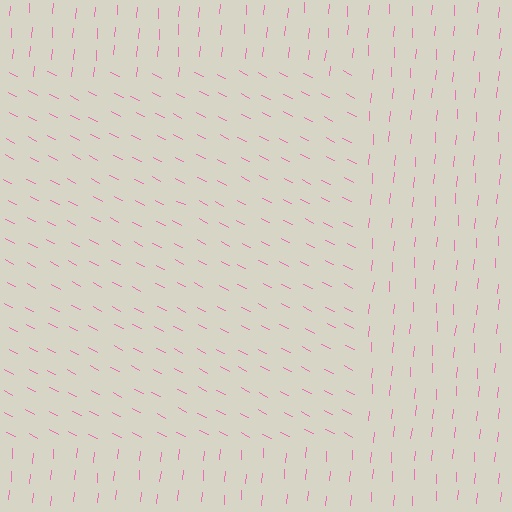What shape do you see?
I see a rectangle.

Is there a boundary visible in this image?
Yes, there is a texture boundary formed by a change in line orientation.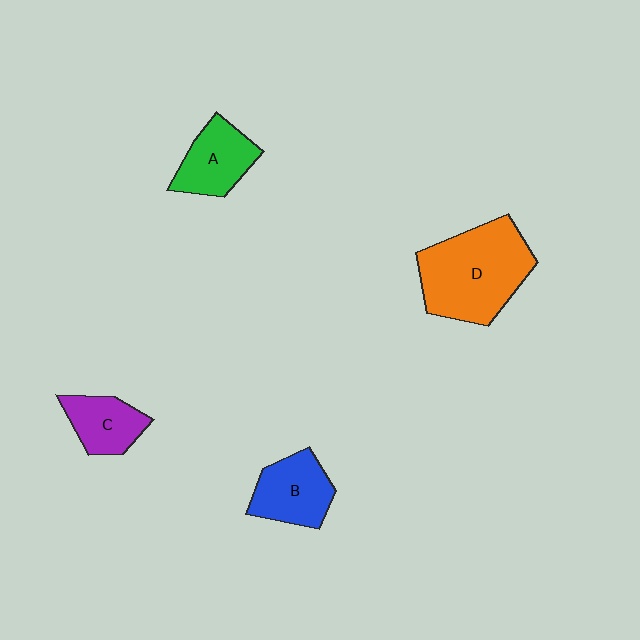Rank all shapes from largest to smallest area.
From largest to smallest: D (orange), B (blue), A (green), C (purple).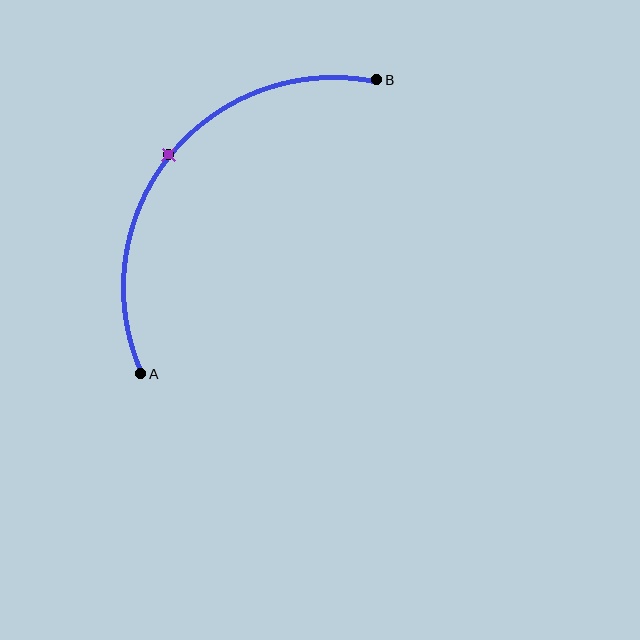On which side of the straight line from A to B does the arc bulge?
The arc bulges above and to the left of the straight line connecting A and B.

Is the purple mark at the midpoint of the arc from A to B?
Yes. The purple mark lies on the arc at equal arc-length from both A and B — it is the arc midpoint.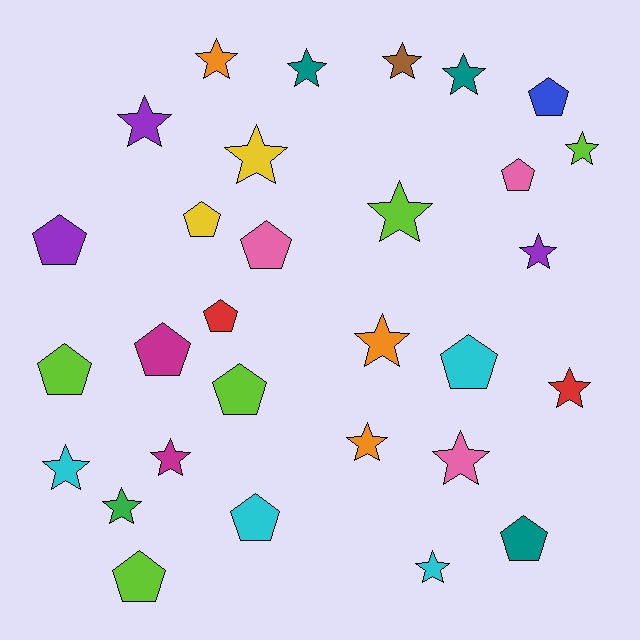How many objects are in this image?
There are 30 objects.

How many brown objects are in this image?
There is 1 brown object.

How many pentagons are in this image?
There are 13 pentagons.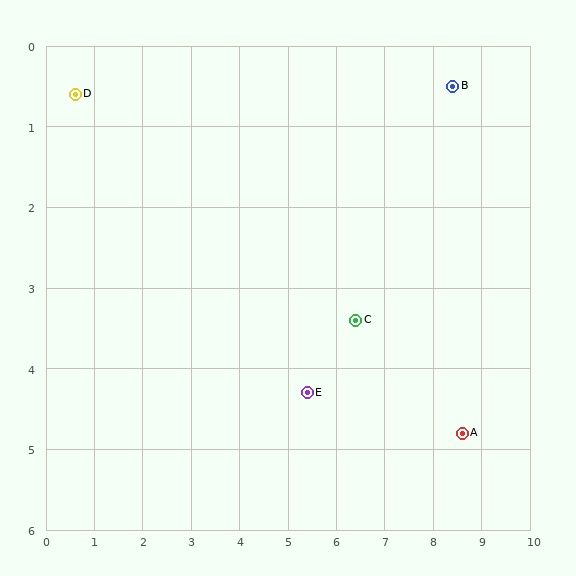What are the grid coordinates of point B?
Point B is at approximately (8.4, 0.5).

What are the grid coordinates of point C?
Point C is at approximately (6.4, 3.4).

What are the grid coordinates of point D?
Point D is at approximately (0.6, 0.6).